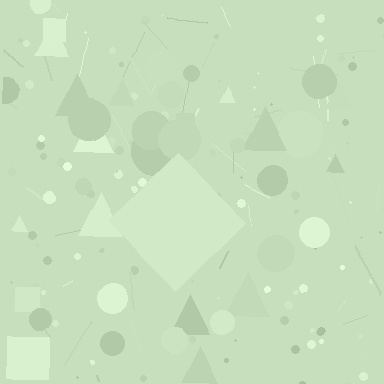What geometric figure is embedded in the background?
A diamond is embedded in the background.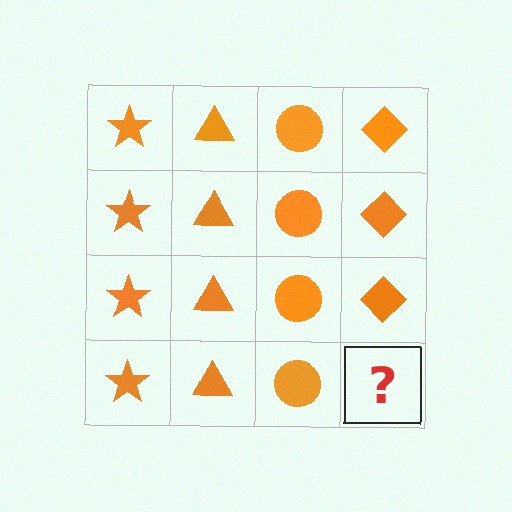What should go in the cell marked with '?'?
The missing cell should contain an orange diamond.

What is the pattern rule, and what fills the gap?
The rule is that each column has a consistent shape. The gap should be filled with an orange diamond.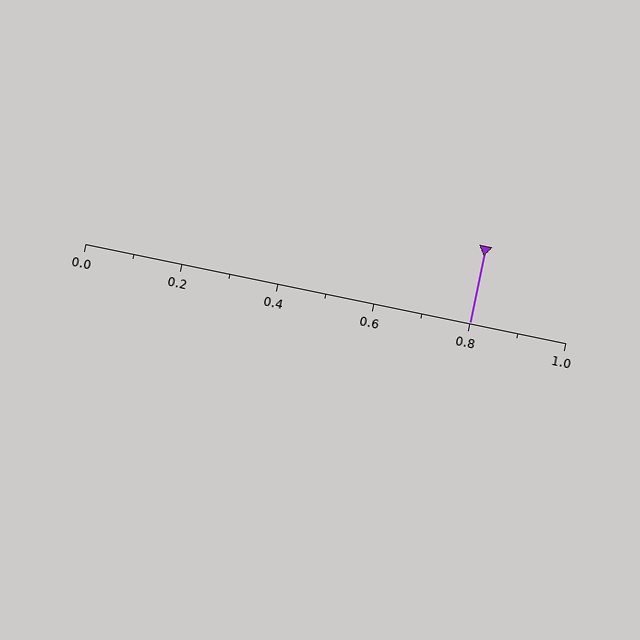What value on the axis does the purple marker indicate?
The marker indicates approximately 0.8.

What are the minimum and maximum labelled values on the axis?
The axis runs from 0.0 to 1.0.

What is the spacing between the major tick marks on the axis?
The major ticks are spaced 0.2 apart.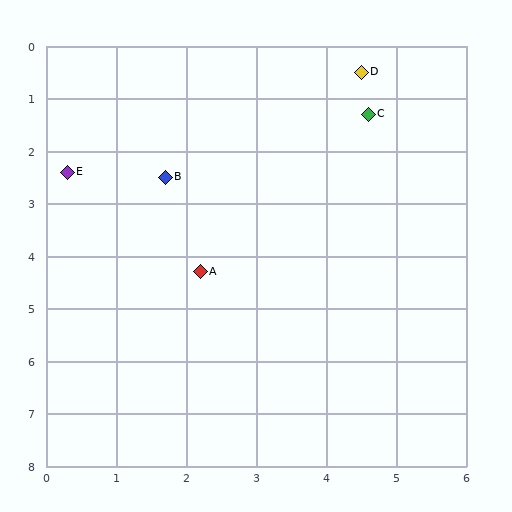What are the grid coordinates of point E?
Point E is at approximately (0.3, 2.4).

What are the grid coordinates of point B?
Point B is at approximately (1.7, 2.5).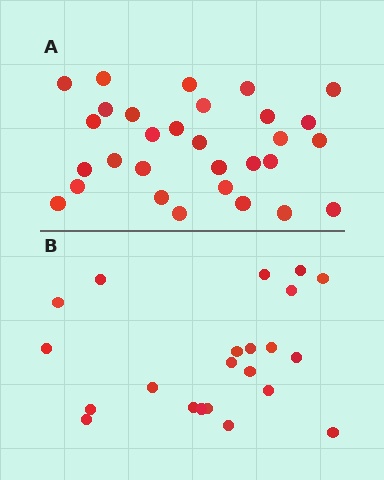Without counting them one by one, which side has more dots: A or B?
Region A (the top region) has more dots.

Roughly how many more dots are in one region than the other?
Region A has roughly 8 or so more dots than region B.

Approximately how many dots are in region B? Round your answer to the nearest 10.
About 20 dots. (The exact count is 22, which rounds to 20.)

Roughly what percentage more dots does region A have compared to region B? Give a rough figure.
About 35% more.